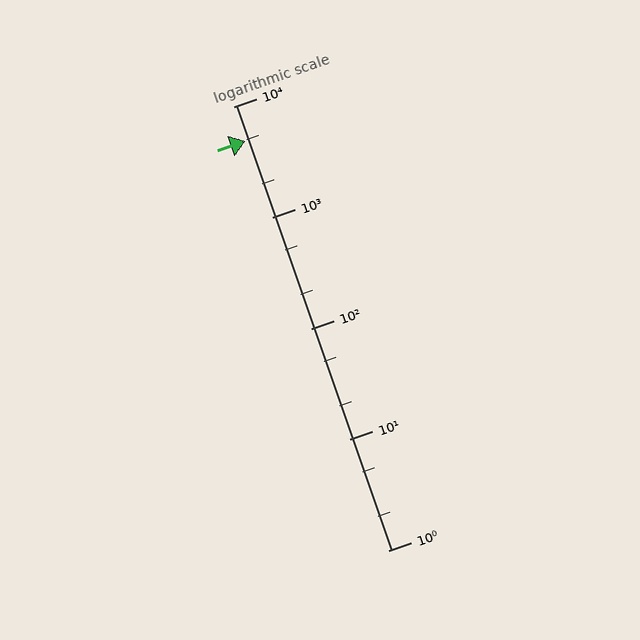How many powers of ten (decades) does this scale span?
The scale spans 4 decades, from 1 to 10000.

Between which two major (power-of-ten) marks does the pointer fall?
The pointer is between 1000 and 10000.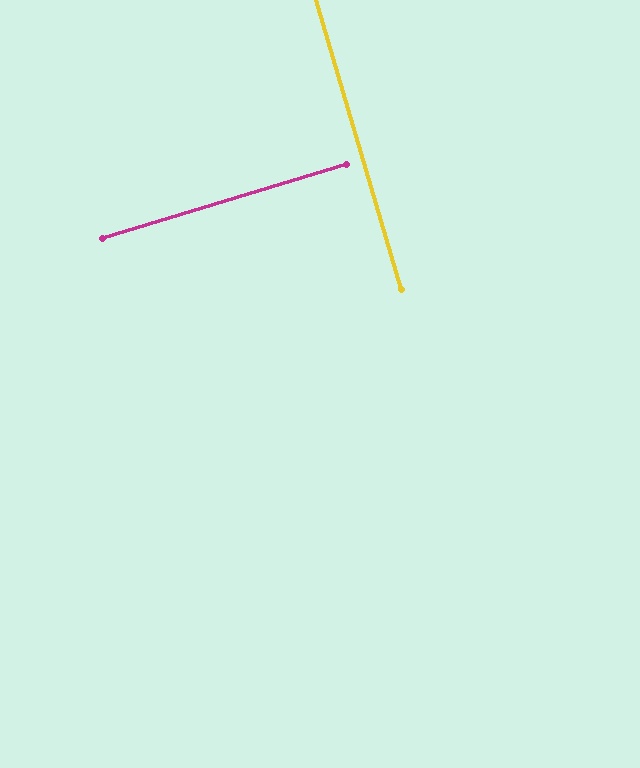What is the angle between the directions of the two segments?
Approximately 90 degrees.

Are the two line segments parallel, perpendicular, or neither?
Perpendicular — they meet at approximately 90°.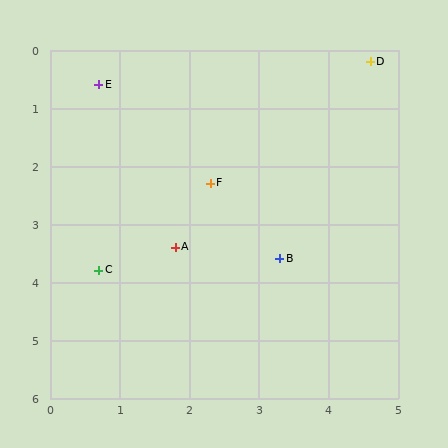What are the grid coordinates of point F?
Point F is at approximately (2.3, 2.3).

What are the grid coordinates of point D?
Point D is at approximately (4.6, 0.2).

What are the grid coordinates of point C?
Point C is at approximately (0.7, 3.8).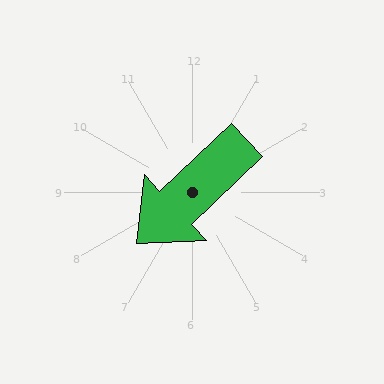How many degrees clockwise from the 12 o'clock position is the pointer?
Approximately 227 degrees.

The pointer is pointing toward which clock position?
Roughly 8 o'clock.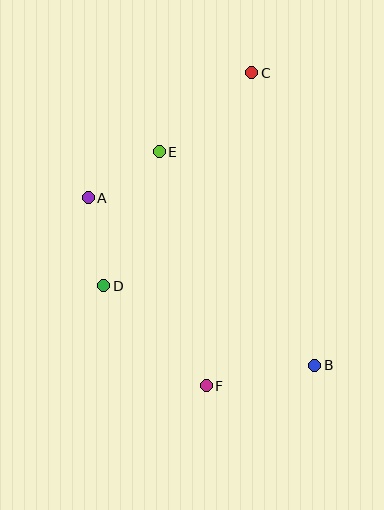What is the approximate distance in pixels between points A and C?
The distance between A and C is approximately 206 pixels.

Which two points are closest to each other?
Points A and E are closest to each other.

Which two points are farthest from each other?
Points C and F are farthest from each other.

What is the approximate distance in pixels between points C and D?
The distance between C and D is approximately 259 pixels.